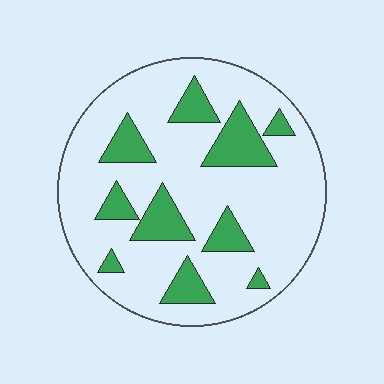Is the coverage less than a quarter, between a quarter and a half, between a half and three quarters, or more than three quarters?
Less than a quarter.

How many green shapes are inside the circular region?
10.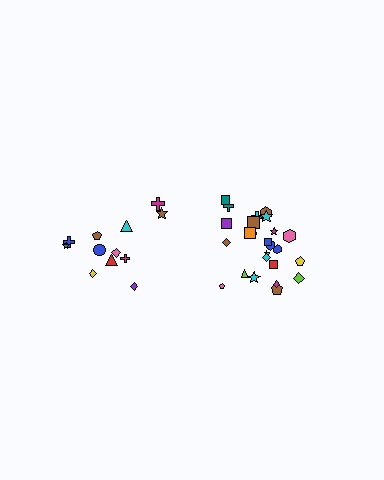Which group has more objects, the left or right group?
The right group.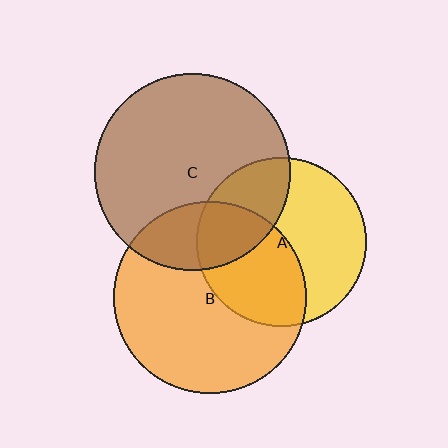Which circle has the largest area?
Circle C (brown).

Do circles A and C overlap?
Yes.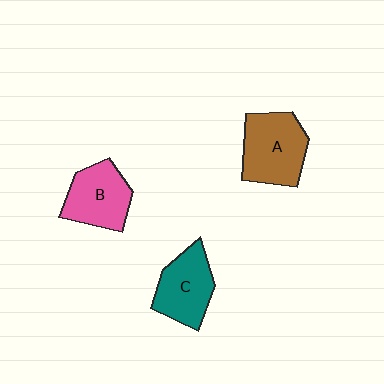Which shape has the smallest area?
Shape B (pink).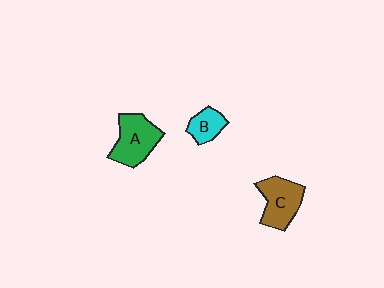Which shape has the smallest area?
Shape B (cyan).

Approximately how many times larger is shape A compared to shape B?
Approximately 1.9 times.